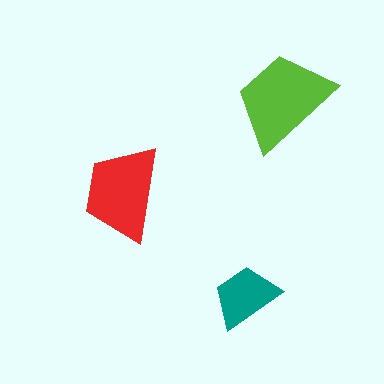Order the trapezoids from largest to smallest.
the lime one, the red one, the teal one.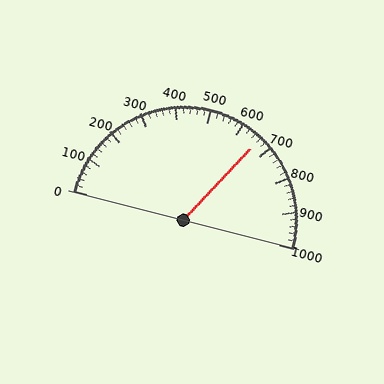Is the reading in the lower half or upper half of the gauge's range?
The reading is in the upper half of the range (0 to 1000).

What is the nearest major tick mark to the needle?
The nearest major tick mark is 700.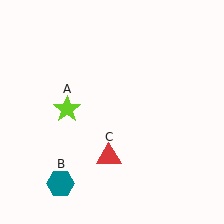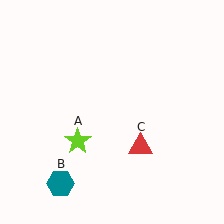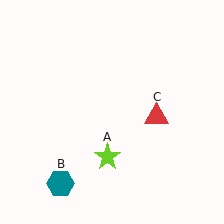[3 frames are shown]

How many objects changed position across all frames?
2 objects changed position: lime star (object A), red triangle (object C).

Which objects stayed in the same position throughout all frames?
Teal hexagon (object B) remained stationary.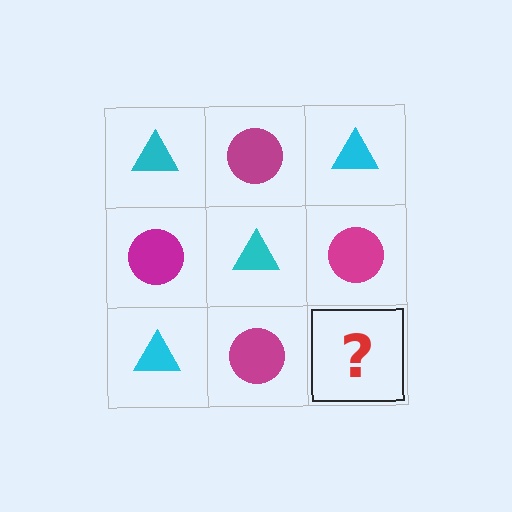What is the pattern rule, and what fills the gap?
The rule is that it alternates cyan triangle and magenta circle in a checkerboard pattern. The gap should be filled with a cyan triangle.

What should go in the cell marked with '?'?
The missing cell should contain a cyan triangle.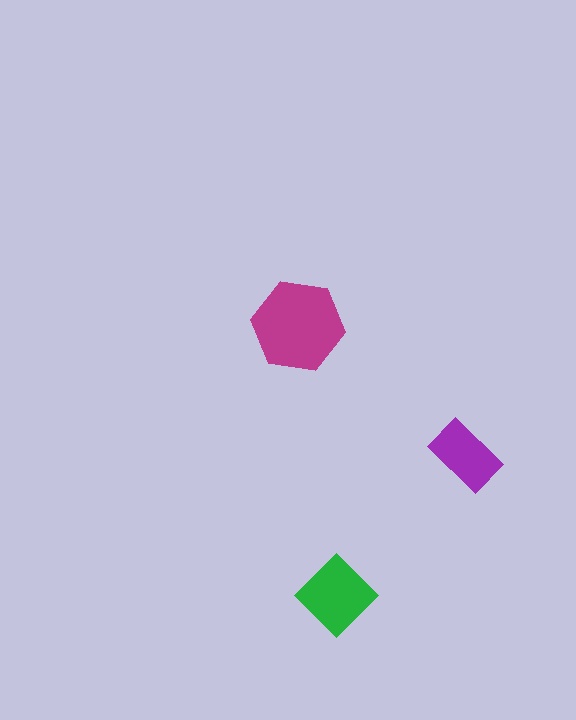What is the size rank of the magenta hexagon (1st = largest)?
1st.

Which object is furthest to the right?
The purple rectangle is rightmost.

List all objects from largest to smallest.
The magenta hexagon, the green diamond, the purple rectangle.